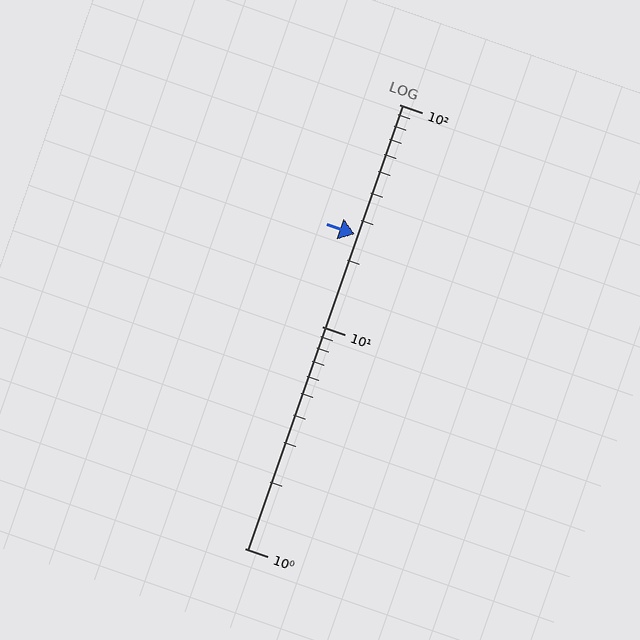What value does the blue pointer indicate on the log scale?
The pointer indicates approximately 26.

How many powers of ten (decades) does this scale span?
The scale spans 2 decades, from 1 to 100.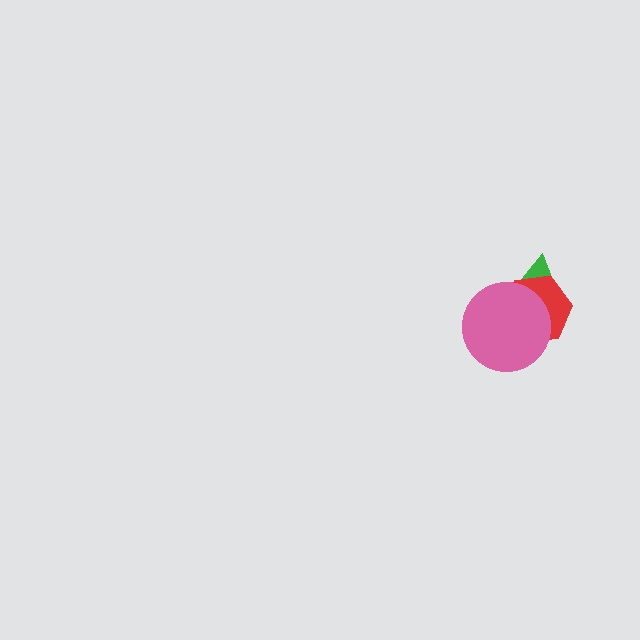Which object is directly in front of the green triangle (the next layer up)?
The red hexagon is directly in front of the green triangle.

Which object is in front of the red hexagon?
The pink circle is in front of the red hexagon.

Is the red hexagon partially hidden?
Yes, it is partially covered by another shape.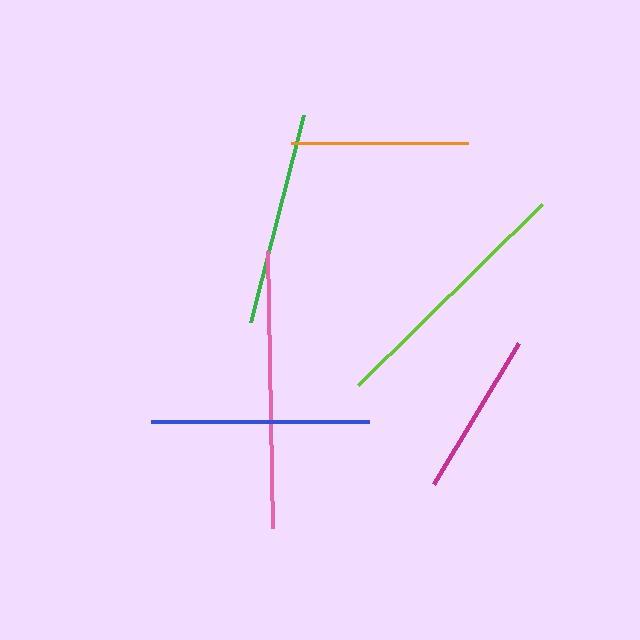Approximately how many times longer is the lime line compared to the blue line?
The lime line is approximately 1.2 times the length of the blue line.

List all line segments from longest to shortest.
From longest to shortest: pink, lime, blue, green, orange, magenta.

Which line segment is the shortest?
The magenta line is the shortest at approximately 165 pixels.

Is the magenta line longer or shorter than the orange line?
The orange line is longer than the magenta line.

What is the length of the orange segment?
The orange segment is approximately 177 pixels long.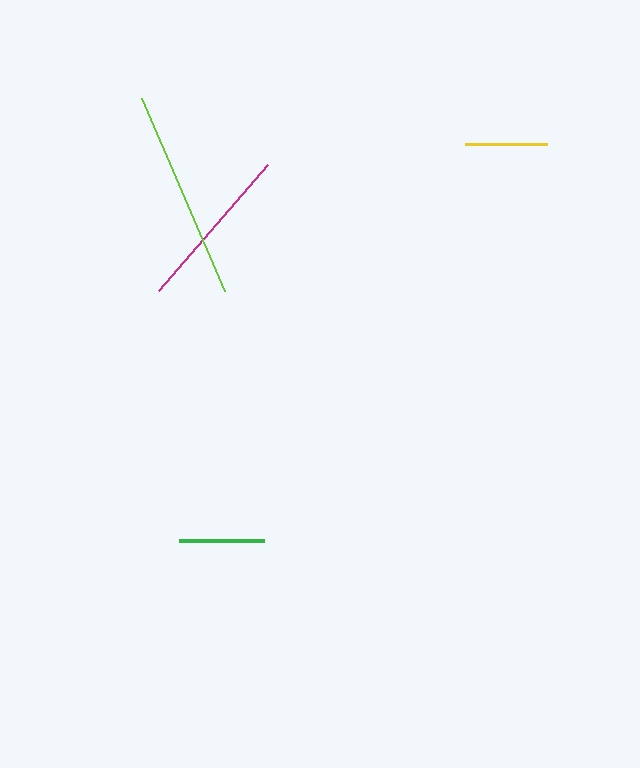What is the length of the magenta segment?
The magenta segment is approximately 167 pixels long.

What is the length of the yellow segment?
The yellow segment is approximately 82 pixels long.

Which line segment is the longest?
The lime line is the longest at approximately 210 pixels.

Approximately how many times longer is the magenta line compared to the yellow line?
The magenta line is approximately 2.0 times the length of the yellow line.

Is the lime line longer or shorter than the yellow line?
The lime line is longer than the yellow line.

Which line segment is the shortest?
The yellow line is the shortest at approximately 82 pixels.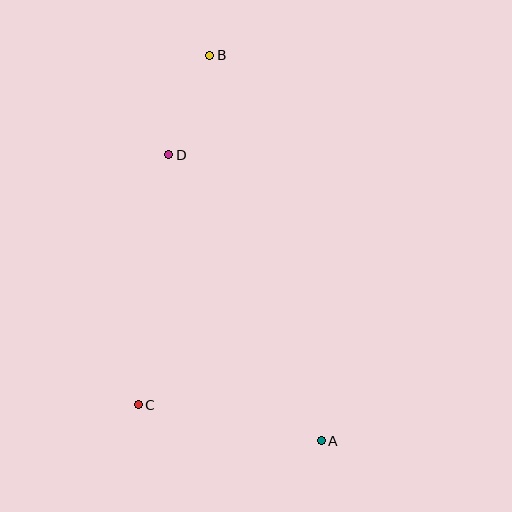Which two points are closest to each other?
Points B and D are closest to each other.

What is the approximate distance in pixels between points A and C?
The distance between A and C is approximately 186 pixels.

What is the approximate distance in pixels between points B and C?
The distance between B and C is approximately 357 pixels.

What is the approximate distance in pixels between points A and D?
The distance between A and D is approximately 324 pixels.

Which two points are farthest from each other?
Points A and B are farthest from each other.